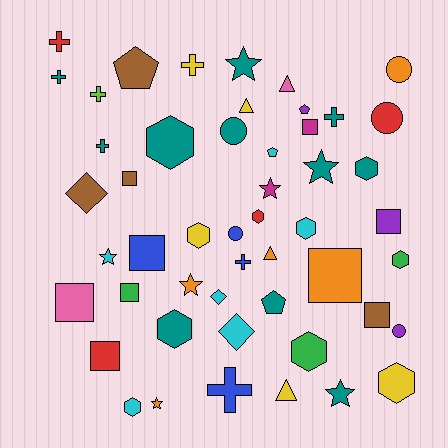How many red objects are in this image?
There are 4 red objects.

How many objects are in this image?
There are 50 objects.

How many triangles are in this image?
There are 4 triangles.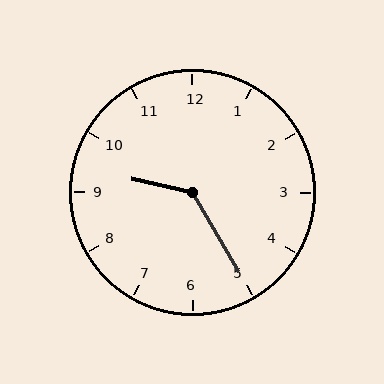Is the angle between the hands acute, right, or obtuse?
It is obtuse.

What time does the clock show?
9:25.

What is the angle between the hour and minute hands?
Approximately 132 degrees.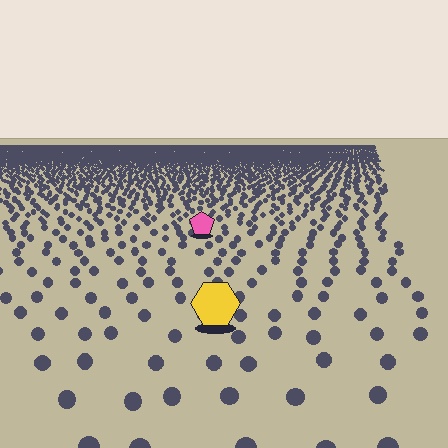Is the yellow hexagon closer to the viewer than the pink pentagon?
Yes. The yellow hexagon is closer — you can tell from the texture gradient: the ground texture is coarser near it.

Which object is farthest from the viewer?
The pink pentagon is farthest from the viewer. It appears smaller and the ground texture around it is denser.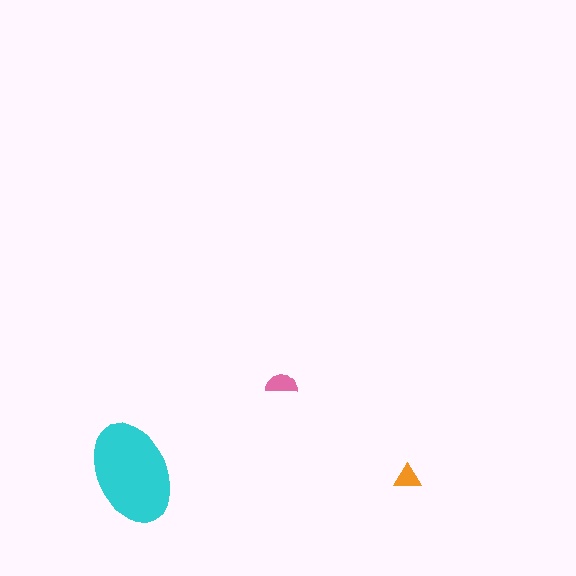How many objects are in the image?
There are 3 objects in the image.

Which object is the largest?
The cyan ellipse.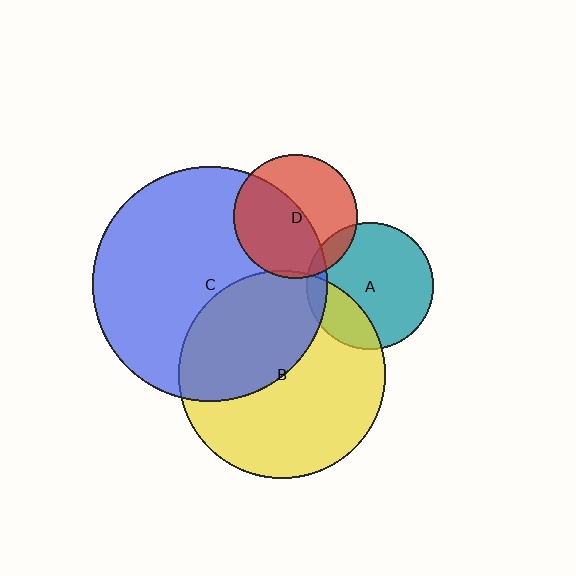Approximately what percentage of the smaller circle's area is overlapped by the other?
Approximately 10%.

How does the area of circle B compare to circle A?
Approximately 2.7 times.